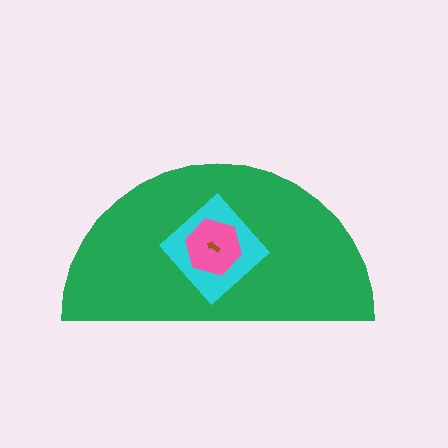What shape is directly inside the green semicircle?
The cyan diamond.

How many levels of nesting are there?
4.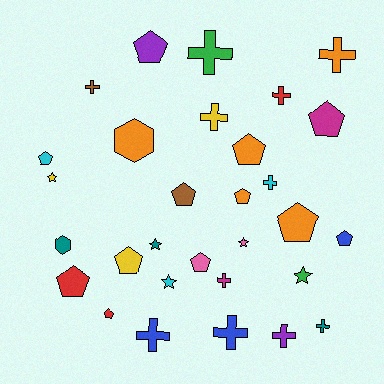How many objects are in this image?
There are 30 objects.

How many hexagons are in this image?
There are 2 hexagons.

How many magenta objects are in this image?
There are 2 magenta objects.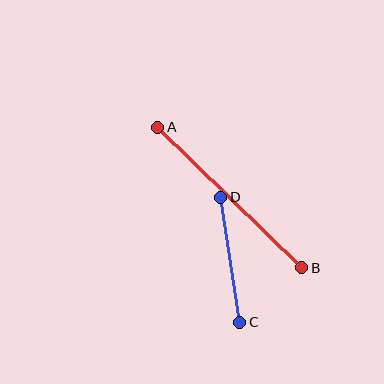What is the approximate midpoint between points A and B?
The midpoint is at approximately (230, 197) pixels.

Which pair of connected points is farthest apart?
Points A and B are farthest apart.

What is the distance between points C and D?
The distance is approximately 126 pixels.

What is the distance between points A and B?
The distance is approximately 201 pixels.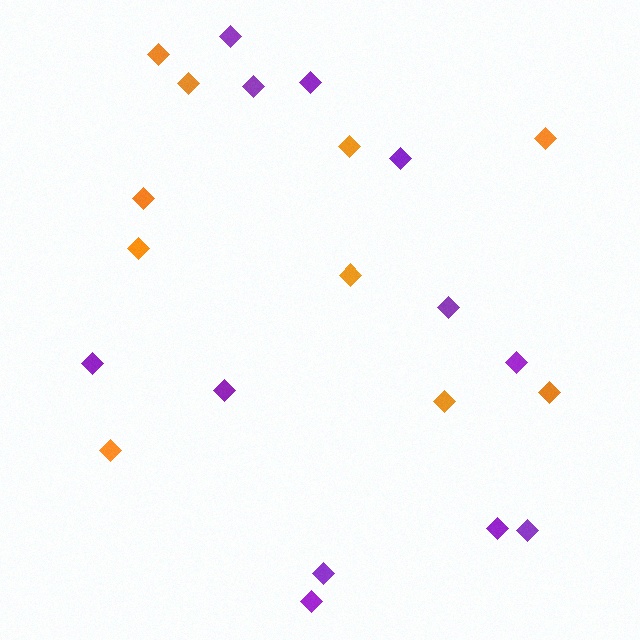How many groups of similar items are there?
There are 2 groups: one group of purple diamonds (12) and one group of orange diamonds (10).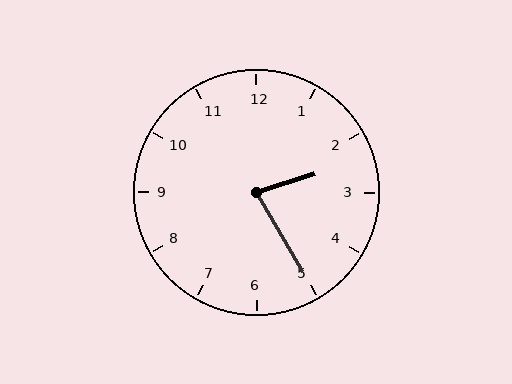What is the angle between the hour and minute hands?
Approximately 78 degrees.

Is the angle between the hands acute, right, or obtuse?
It is acute.